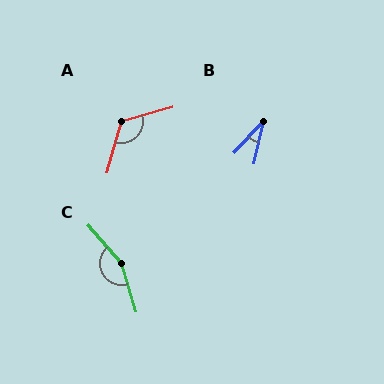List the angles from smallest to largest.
B (30°), A (122°), C (155°).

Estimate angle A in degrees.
Approximately 122 degrees.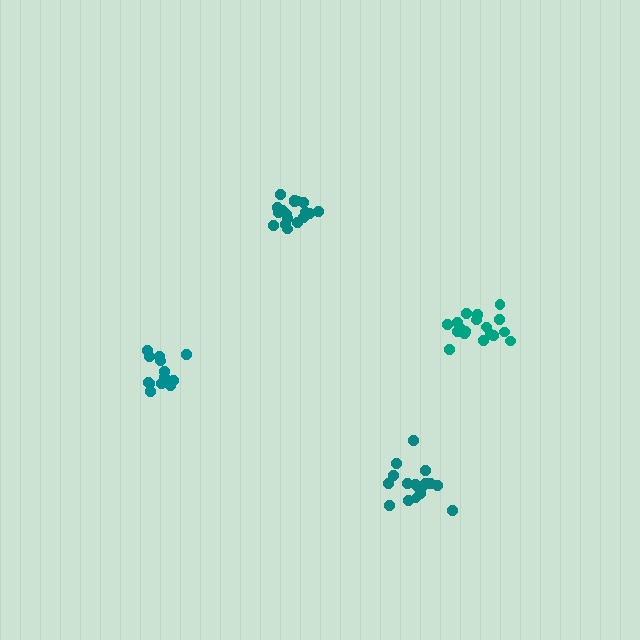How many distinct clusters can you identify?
There are 4 distinct clusters.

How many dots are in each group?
Group 1: 18 dots, Group 2: 18 dots, Group 3: 14 dots, Group 4: 18 dots (68 total).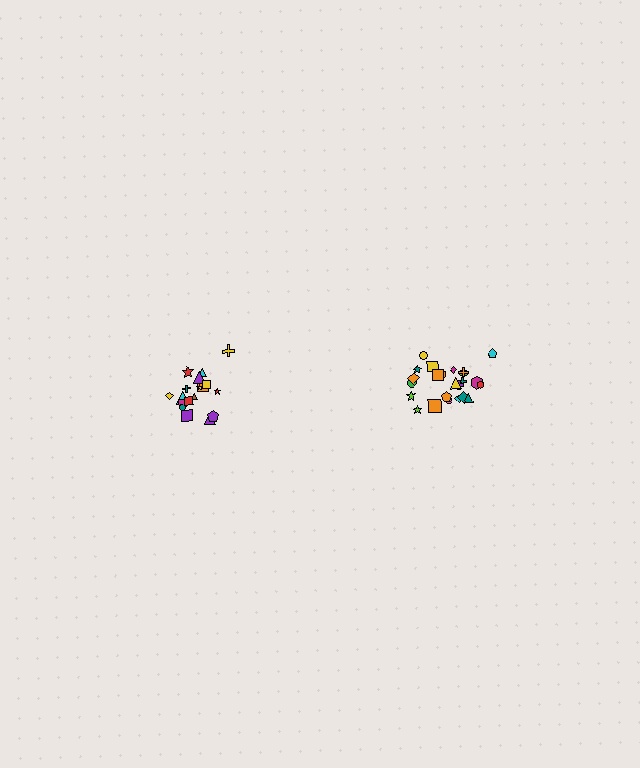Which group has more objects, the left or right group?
The right group.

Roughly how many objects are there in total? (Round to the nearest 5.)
Roughly 45 objects in total.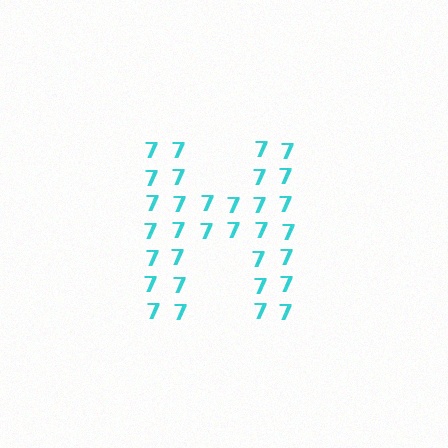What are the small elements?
The small elements are digit 7's.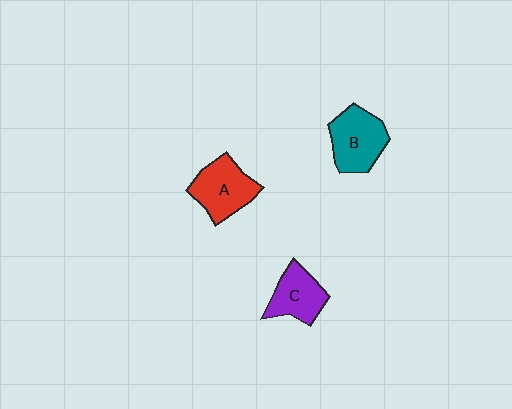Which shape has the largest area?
Shape B (teal).